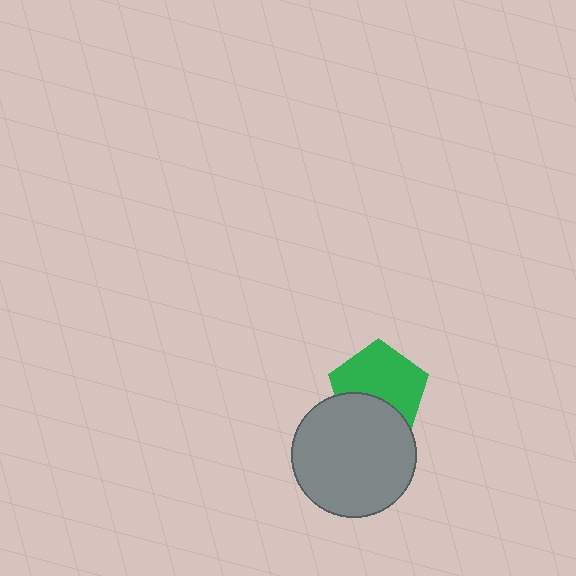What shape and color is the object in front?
The object in front is a gray circle.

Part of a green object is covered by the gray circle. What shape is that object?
It is a pentagon.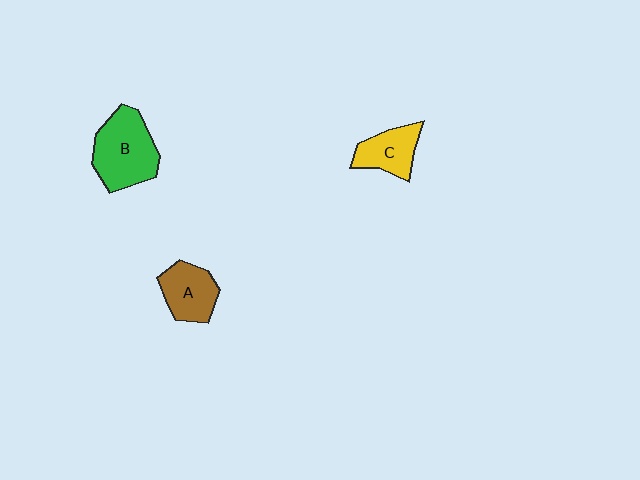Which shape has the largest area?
Shape B (green).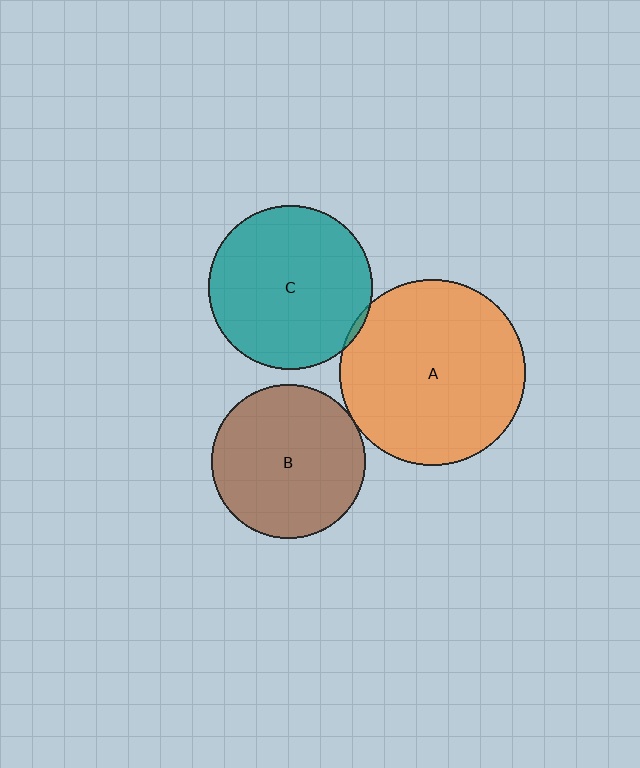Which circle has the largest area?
Circle A (orange).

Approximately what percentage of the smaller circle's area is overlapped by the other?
Approximately 5%.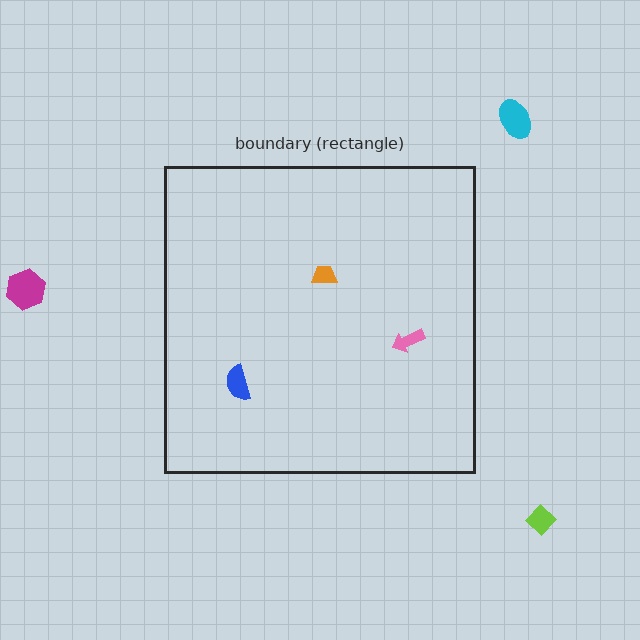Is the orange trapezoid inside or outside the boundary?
Inside.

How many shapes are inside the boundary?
3 inside, 3 outside.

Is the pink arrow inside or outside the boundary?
Inside.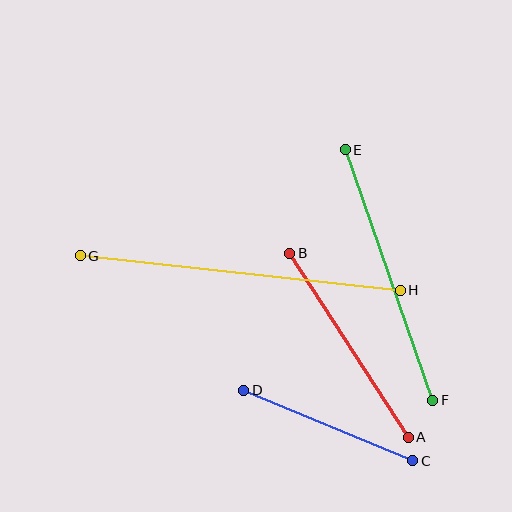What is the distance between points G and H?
The distance is approximately 322 pixels.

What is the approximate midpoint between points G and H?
The midpoint is at approximately (240, 273) pixels.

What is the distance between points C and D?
The distance is approximately 183 pixels.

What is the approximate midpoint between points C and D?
The midpoint is at approximately (328, 426) pixels.